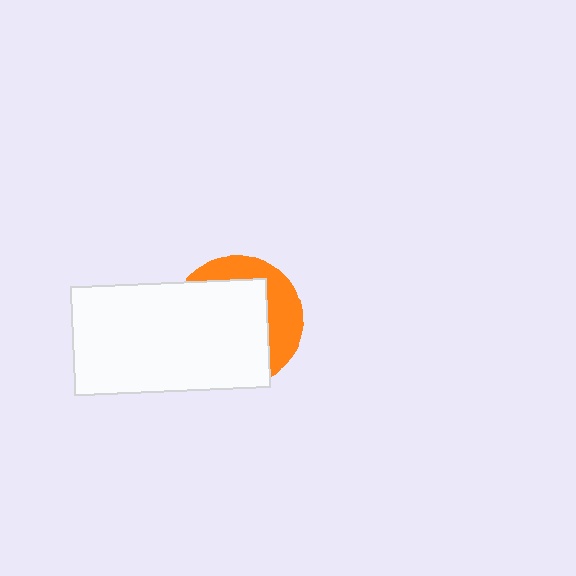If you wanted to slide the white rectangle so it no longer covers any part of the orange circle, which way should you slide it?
Slide it toward the lower-left — that is the most direct way to separate the two shapes.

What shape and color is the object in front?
The object in front is a white rectangle.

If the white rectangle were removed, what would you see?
You would see the complete orange circle.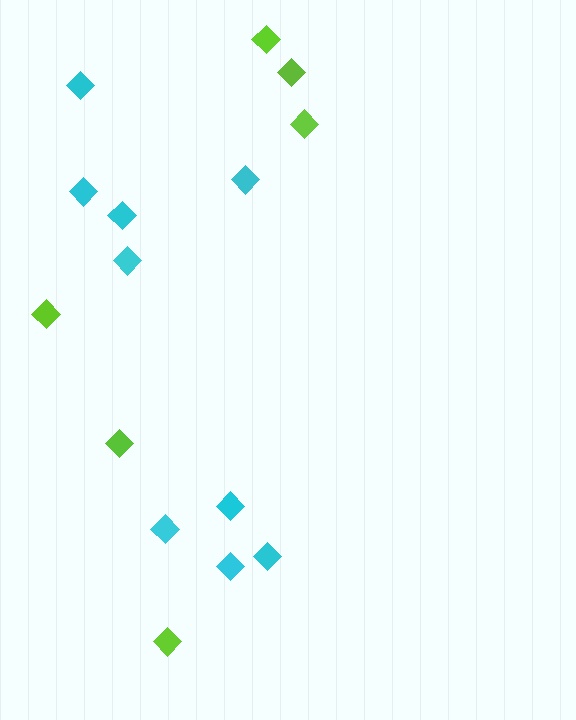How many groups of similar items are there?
There are 2 groups: one group of lime diamonds (6) and one group of cyan diamonds (9).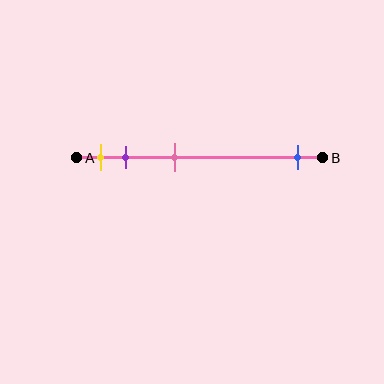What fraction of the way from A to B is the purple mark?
The purple mark is approximately 20% (0.2) of the way from A to B.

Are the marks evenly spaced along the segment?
No, the marks are not evenly spaced.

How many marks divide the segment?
There are 4 marks dividing the segment.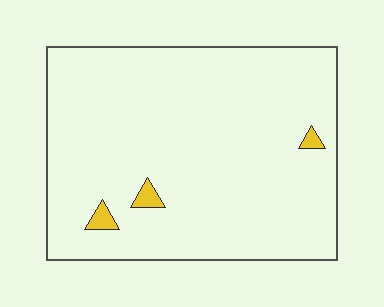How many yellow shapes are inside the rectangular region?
3.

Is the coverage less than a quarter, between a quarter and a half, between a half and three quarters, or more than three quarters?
Less than a quarter.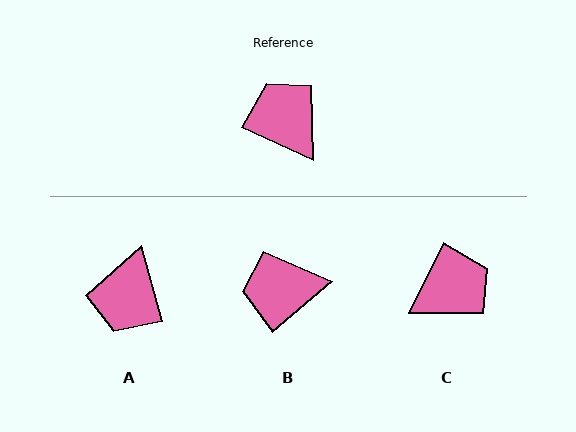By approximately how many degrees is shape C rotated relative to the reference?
Approximately 92 degrees clockwise.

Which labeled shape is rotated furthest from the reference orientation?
A, about 130 degrees away.